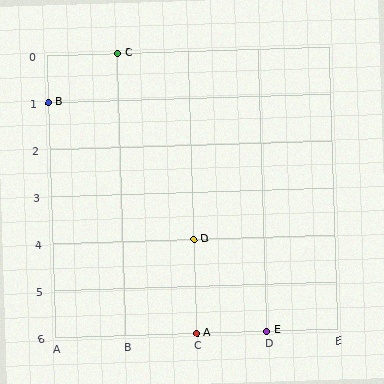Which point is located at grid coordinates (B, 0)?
Point C is at (B, 0).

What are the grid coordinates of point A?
Point A is at grid coordinates (C, 6).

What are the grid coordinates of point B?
Point B is at grid coordinates (A, 1).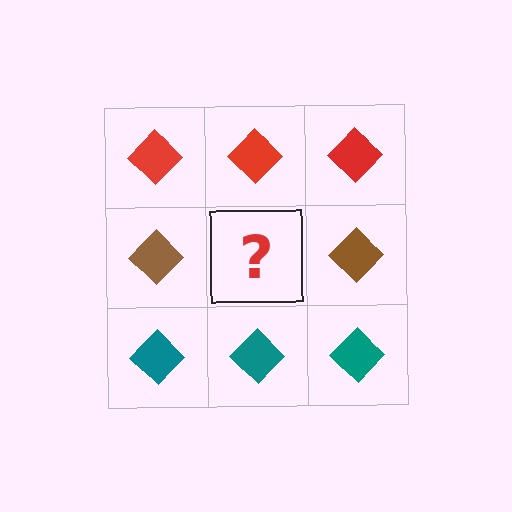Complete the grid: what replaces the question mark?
The question mark should be replaced with a brown diamond.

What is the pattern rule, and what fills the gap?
The rule is that each row has a consistent color. The gap should be filled with a brown diamond.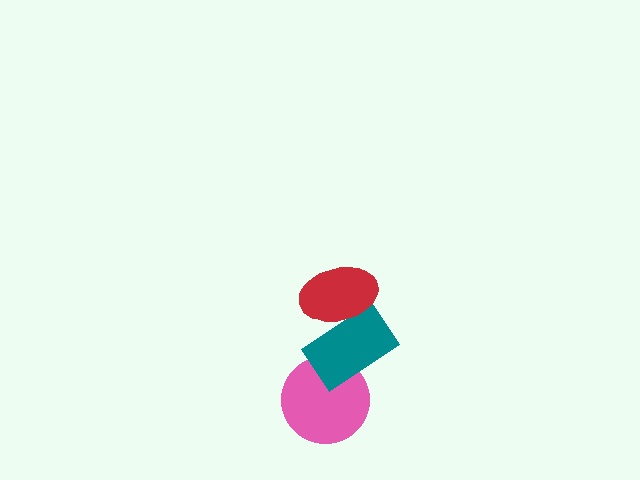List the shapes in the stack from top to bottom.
From top to bottom: the red ellipse, the teal rectangle, the pink circle.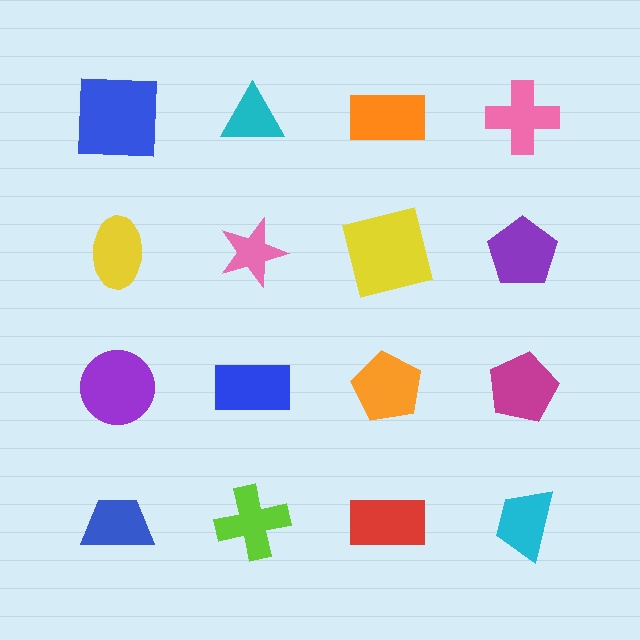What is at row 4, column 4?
A cyan trapezoid.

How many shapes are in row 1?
4 shapes.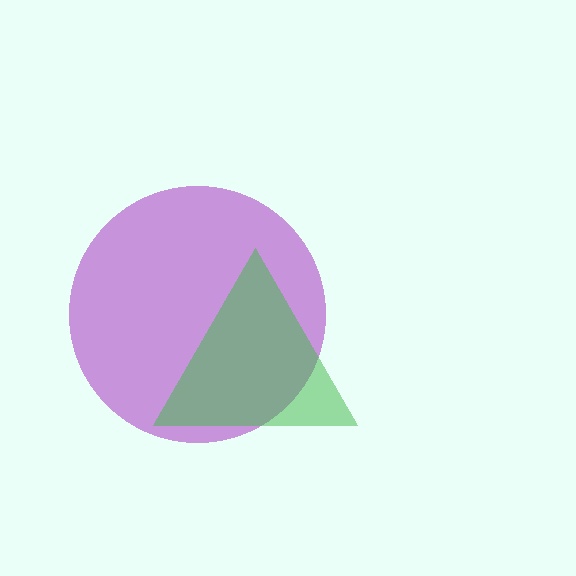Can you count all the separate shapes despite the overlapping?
Yes, there are 2 separate shapes.